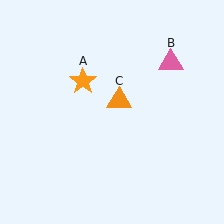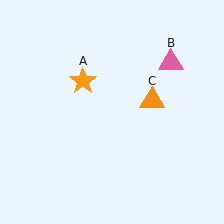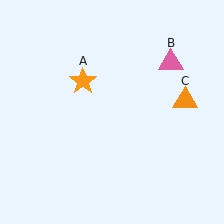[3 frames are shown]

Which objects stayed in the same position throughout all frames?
Orange star (object A) and pink triangle (object B) remained stationary.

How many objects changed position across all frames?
1 object changed position: orange triangle (object C).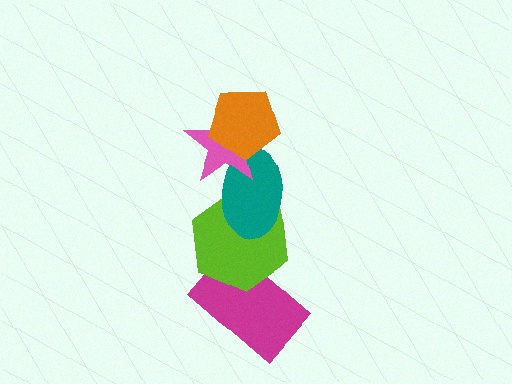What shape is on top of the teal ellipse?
The pink star is on top of the teal ellipse.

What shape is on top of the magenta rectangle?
The lime hexagon is on top of the magenta rectangle.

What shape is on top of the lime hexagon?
The teal ellipse is on top of the lime hexagon.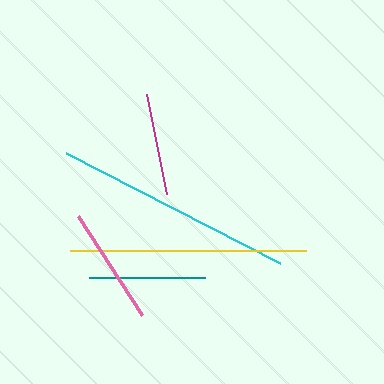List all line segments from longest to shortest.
From longest to shortest: cyan, yellow, pink, teal, magenta.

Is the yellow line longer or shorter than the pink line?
The yellow line is longer than the pink line.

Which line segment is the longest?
The cyan line is the longest at approximately 240 pixels.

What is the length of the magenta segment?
The magenta segment is approximately 102 pixels long.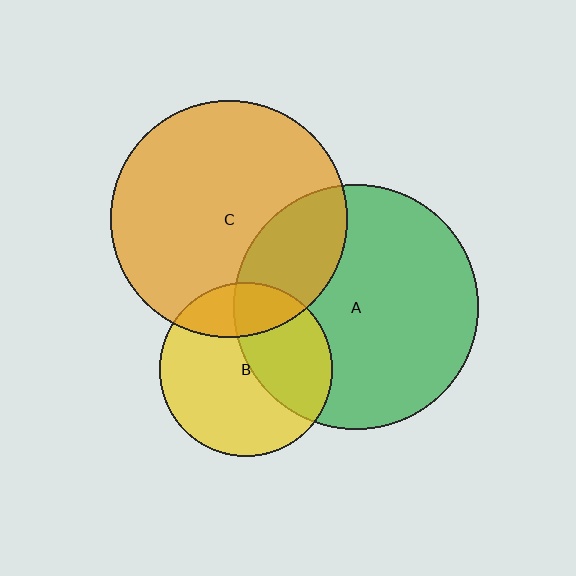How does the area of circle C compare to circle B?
Approximately 1.9 times.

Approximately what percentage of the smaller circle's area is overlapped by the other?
Approximately 20%.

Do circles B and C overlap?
Yes.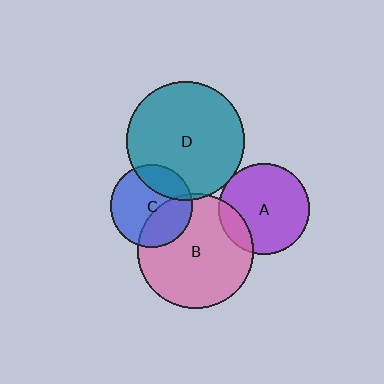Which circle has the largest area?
Circle D (teal).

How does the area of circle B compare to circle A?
Approximately 1.6 times.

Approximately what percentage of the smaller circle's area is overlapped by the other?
Approximately 5%.